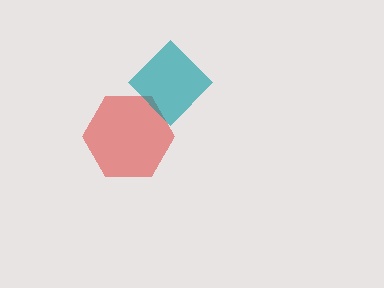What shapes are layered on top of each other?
The layered shapes are: a red hexagon, a teal diamond.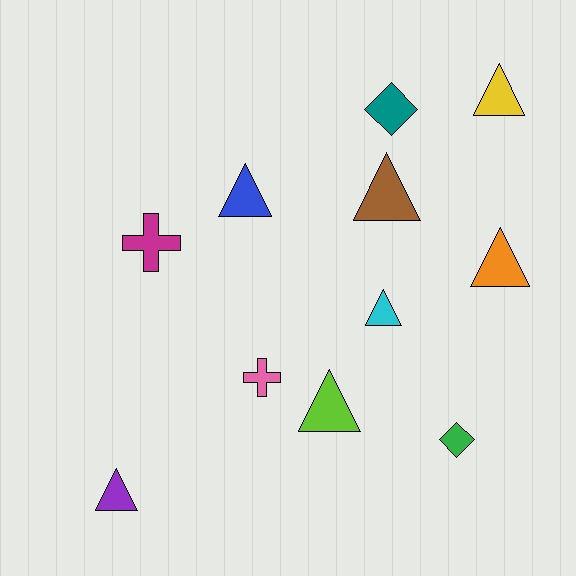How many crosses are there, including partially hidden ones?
There are 2 crosses.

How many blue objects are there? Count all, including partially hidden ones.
There is 1 blue object.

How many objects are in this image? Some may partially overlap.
There are 11 objects.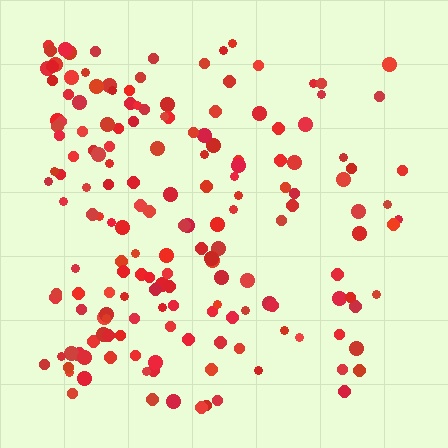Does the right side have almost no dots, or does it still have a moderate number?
Still a moderate number, just noticeably fewer than the left.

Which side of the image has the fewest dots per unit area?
The right.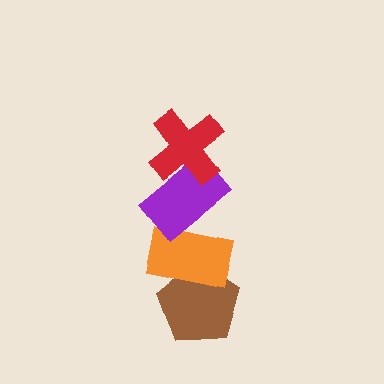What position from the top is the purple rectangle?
The purple rectangle is 2nd from the top.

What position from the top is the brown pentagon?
The brown pentagon is 4th from the top.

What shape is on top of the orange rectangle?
The purple rectangle is on top of the orange rectangle.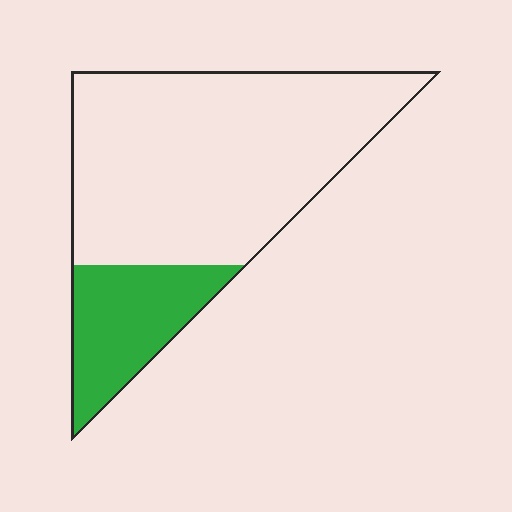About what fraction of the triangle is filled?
About one quarter (1/4).